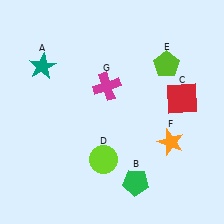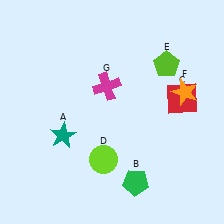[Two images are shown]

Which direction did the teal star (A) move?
The teal star (A) moved down.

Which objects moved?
The objects that moved are: the teal star (A), the orange star (F).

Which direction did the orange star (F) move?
The orange star (F) moved up.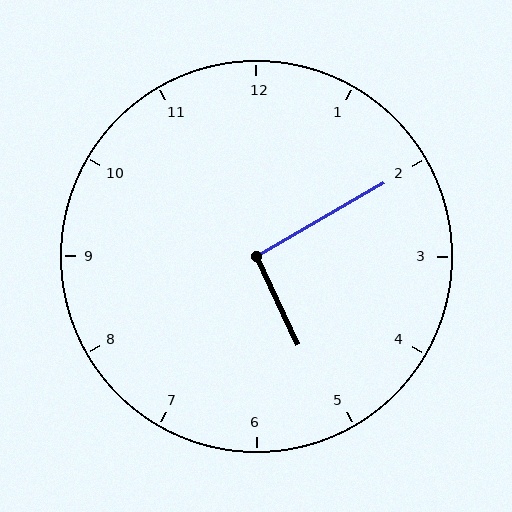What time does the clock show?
5:10.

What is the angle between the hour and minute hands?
Approximately 95 degrees.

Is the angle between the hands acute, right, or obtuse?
It is right.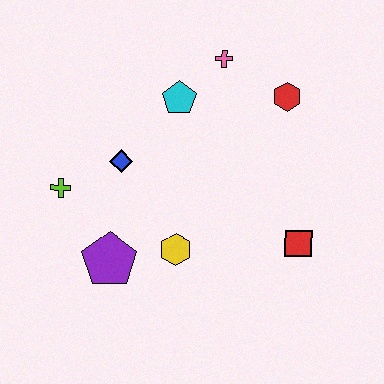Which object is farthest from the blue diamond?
The red square is farthest from the blue diamond.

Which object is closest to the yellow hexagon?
The purple pentagon is closest to the yellow hexagon.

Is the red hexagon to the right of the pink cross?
Yes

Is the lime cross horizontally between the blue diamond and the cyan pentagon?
No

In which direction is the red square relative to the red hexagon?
The red square is below the red hexagon.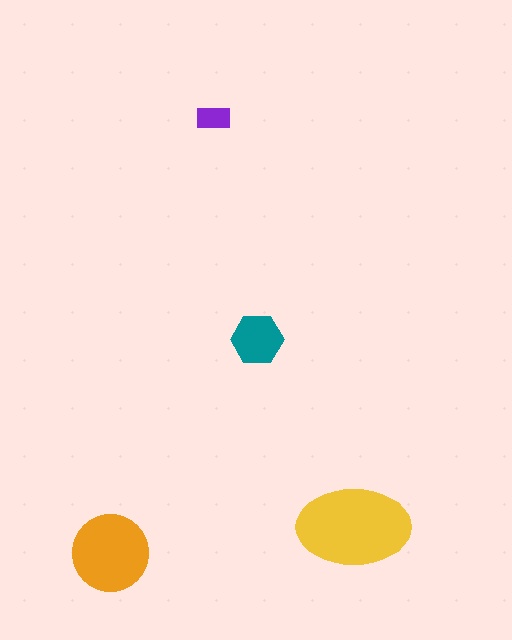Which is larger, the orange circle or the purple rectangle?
The orange circle.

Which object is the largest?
The yellow ellipse.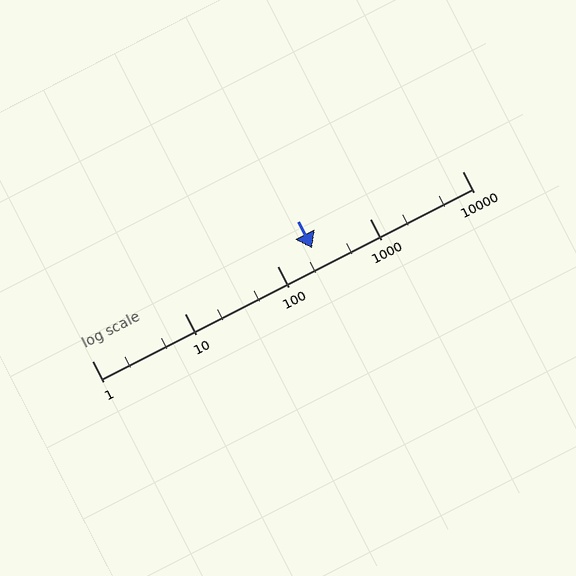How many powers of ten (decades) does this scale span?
The scale spans 4 decades, from 1 to 10000.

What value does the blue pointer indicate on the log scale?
The pointer indicates approximately 240.